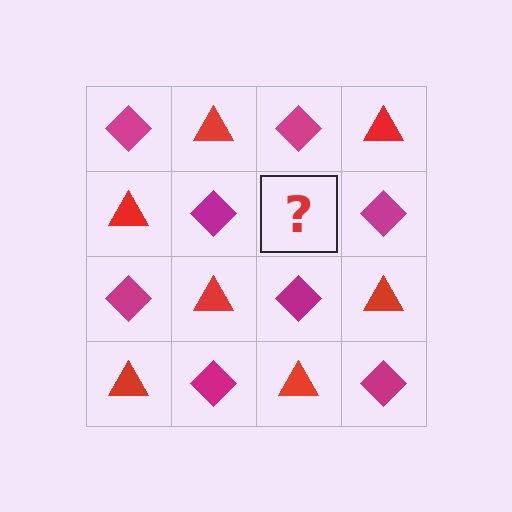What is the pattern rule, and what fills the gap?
The rule is that it alternates magenta diamond and red triangle in a checkerboard pattern. The gap should be filled with a red triangle.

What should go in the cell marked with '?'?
The missing cell should contain a red triangle.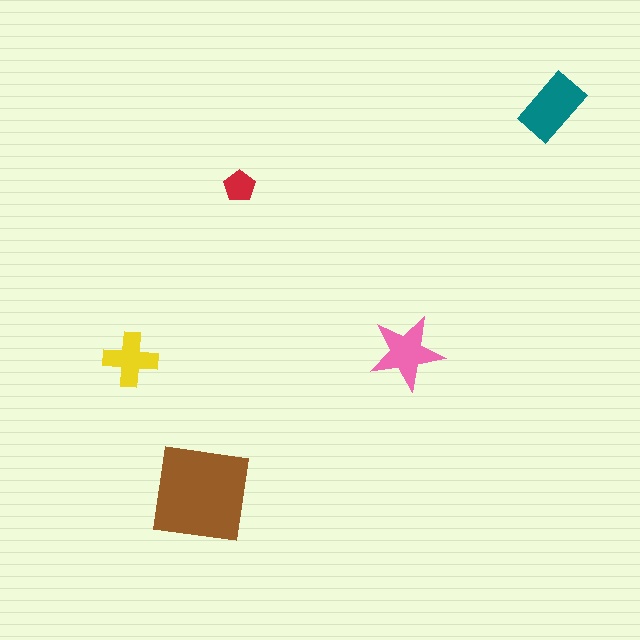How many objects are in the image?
There are 5 objects in the image.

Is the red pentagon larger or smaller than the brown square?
Smaller.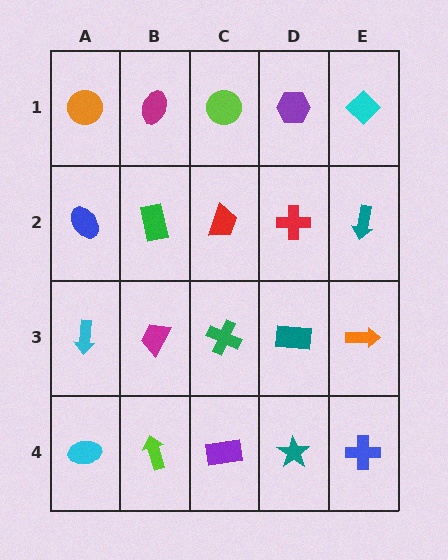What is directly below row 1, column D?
A red cross.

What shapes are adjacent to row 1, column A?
A blue ellipse (row 2, column A), a magenta ellipse (row 1, column B).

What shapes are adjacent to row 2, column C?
A lime circle (row 1, column C), a green cross (row 3, column C), a green rectangle (row 2, column B), a red cross (row 2, column D).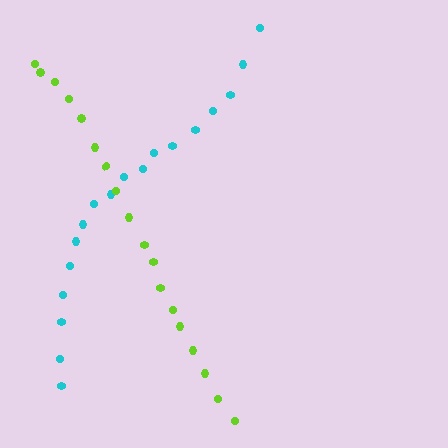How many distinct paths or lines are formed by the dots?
There are 2 distinct paths.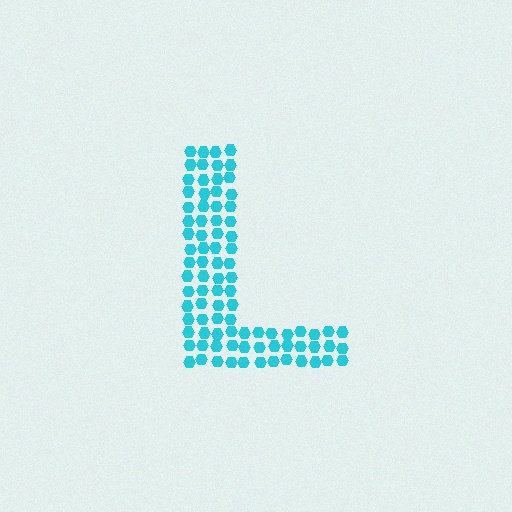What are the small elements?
The small elements are hexagons.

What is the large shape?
The large shape is the letter L.